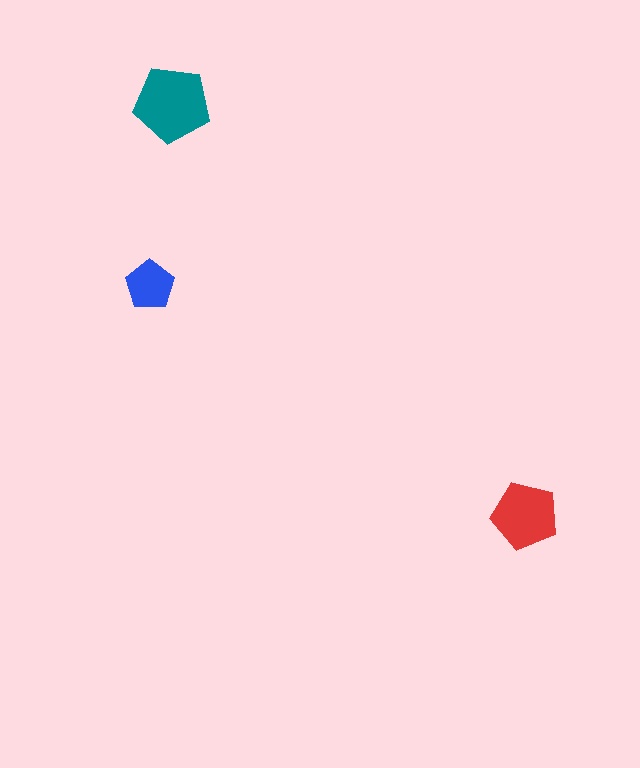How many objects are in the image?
There are 3 objects in the image.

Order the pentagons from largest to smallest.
the teal one, the red one, the blue one.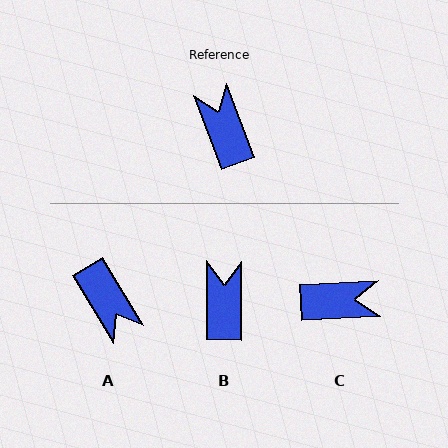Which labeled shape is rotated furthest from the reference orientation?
A, about 169 degrees away.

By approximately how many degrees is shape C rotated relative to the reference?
Approximately 108 degrees clockwise.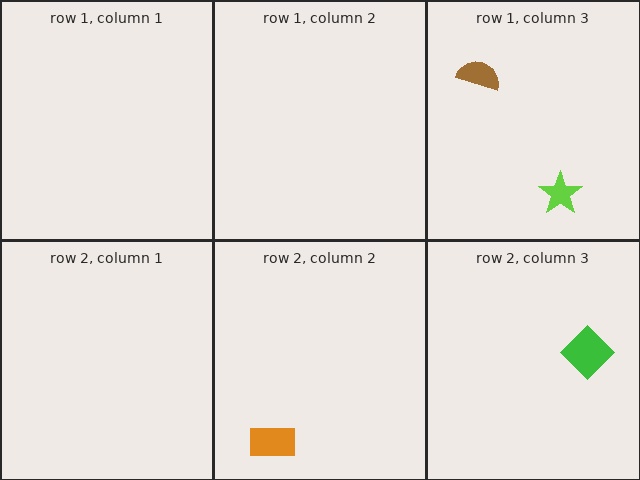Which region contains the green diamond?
The row 2, column 3 region.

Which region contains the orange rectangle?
The row 2, column 2 region.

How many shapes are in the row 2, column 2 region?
1.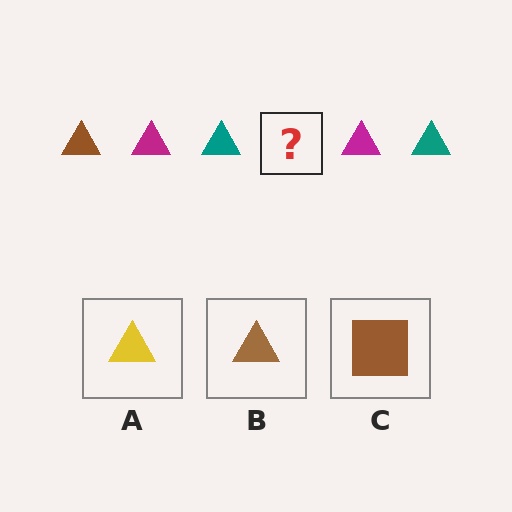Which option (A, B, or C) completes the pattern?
B.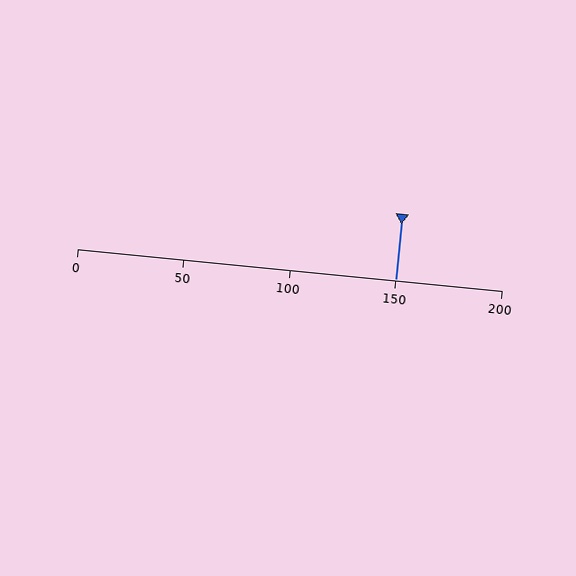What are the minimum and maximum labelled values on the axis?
The axis runs from 0 to 200.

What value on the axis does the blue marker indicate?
The marker indicates approximately 150.